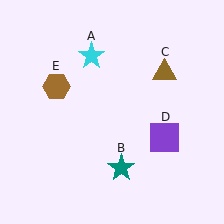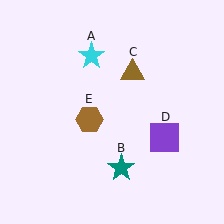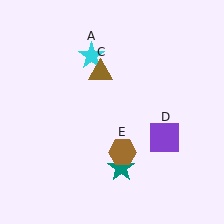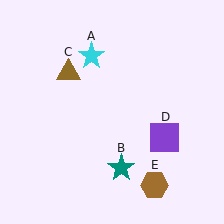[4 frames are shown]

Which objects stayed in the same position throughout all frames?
Cyan star (object A) and teal star (object B) and purple square (object D) remained stationary.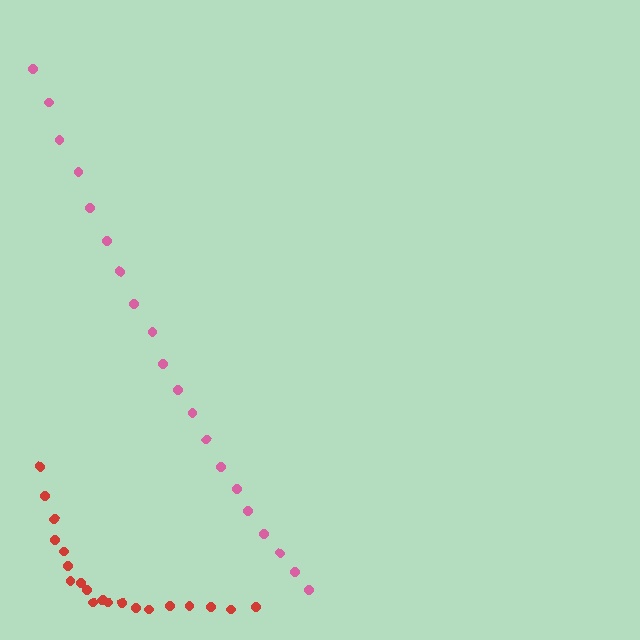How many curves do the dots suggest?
There are 2 distinct paths.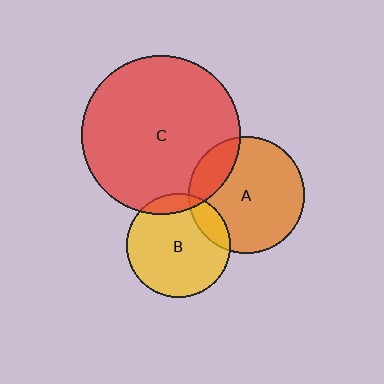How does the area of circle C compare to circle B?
Approximately 2.4 times.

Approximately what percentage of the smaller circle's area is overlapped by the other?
Approximately 20%.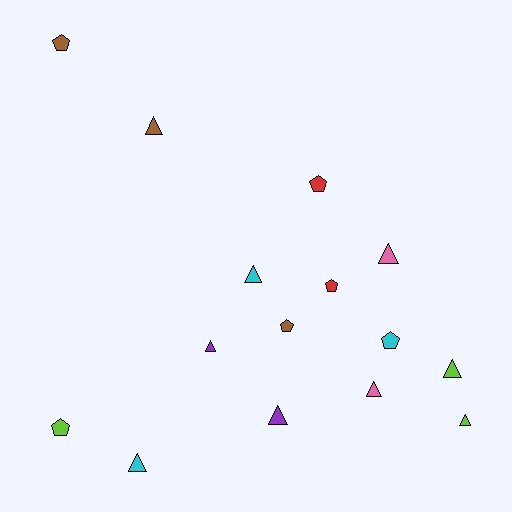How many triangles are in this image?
There are 9 triangles.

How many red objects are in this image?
There are 2 red objects.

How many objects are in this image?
There are 15 objects.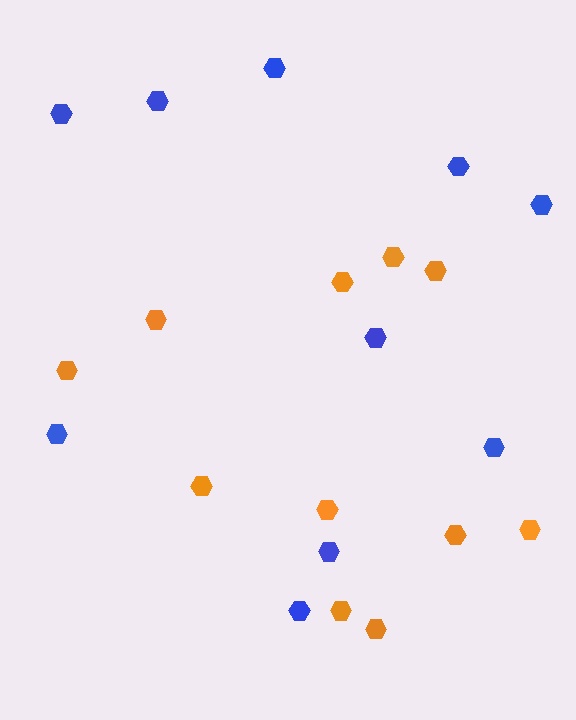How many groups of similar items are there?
There are 2 groups: one group of orange hexagons (11) and one group of blue hexagons (10).